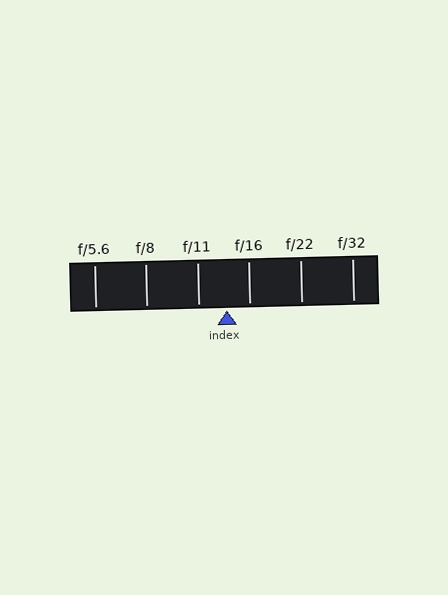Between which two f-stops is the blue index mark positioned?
The index mark is between f/11 and f/16.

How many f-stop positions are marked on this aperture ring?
There are 6 f-stop positions marked.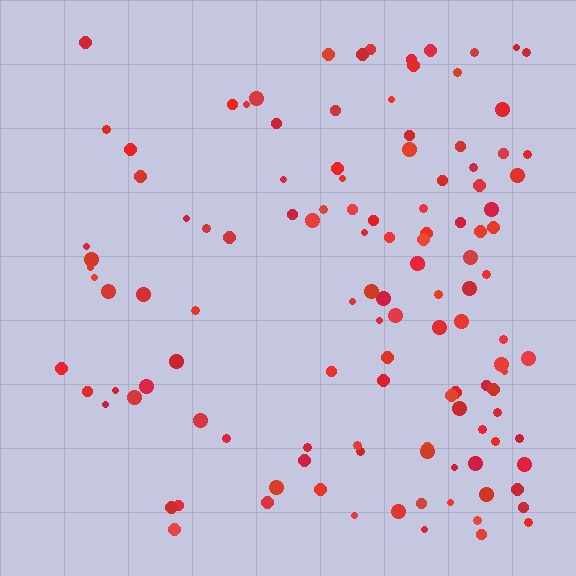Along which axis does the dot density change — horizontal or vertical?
Horizontal.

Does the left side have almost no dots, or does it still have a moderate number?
Still a moderate number, just noticeably fewer than the right.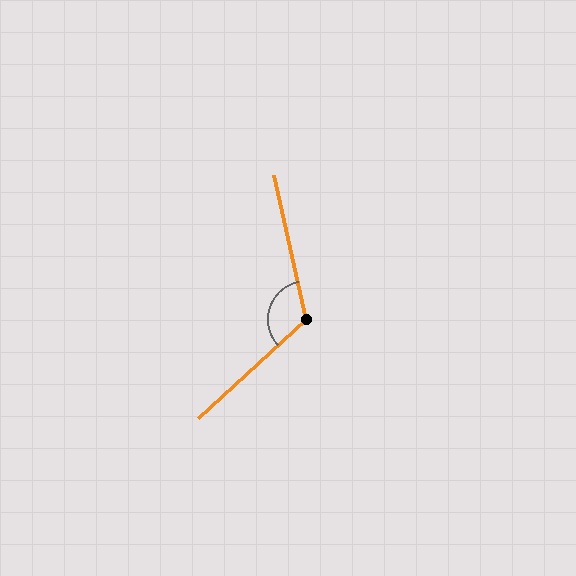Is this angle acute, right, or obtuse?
It is obtuse.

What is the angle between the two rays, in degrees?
Approximately 120 degrees.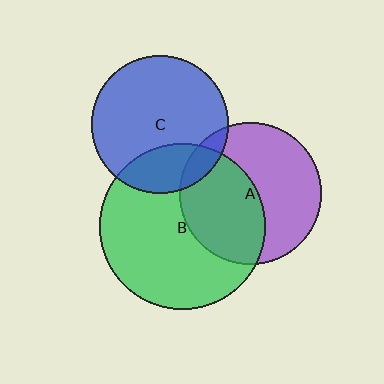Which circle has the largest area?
Circle B (green).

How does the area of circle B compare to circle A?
Approximately 1.4 times.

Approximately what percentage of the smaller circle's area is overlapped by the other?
Approximately 25%.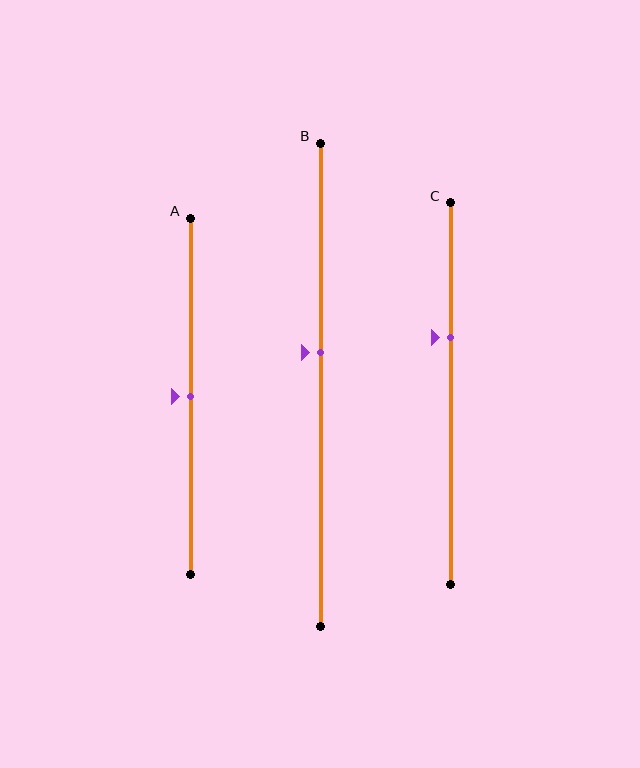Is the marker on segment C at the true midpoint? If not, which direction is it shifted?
No, the marker on segment C is shifted upward by about 15% of the segment length.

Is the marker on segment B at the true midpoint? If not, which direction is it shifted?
No, the marker on segment B is shifted upward by about 7% of the segment length.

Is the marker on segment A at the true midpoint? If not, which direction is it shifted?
Yes, the marker on segment A is at the true midpoint.